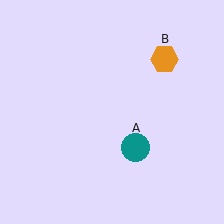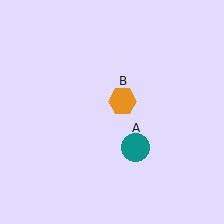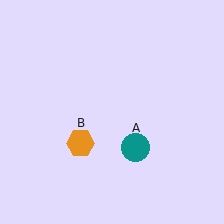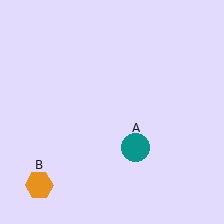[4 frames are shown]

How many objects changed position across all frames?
1 object changed position: orange hexagon (object B).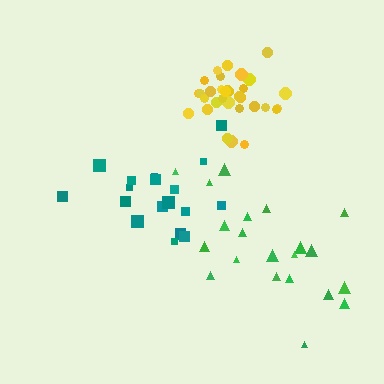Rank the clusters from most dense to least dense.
yellow, teal, green.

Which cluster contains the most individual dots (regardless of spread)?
Yellow (31).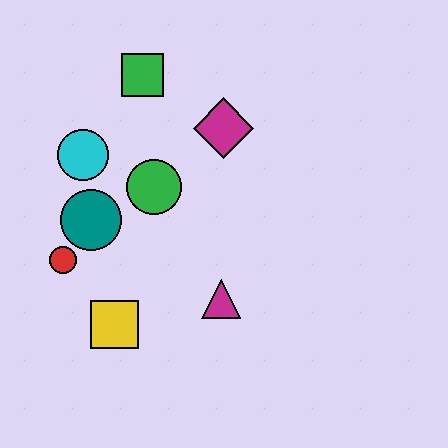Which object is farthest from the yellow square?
The green square is farthest from the yellow square.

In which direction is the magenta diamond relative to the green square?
The magenta diamond is to the right of the green square.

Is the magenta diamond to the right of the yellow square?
Yes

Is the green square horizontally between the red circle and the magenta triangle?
Yes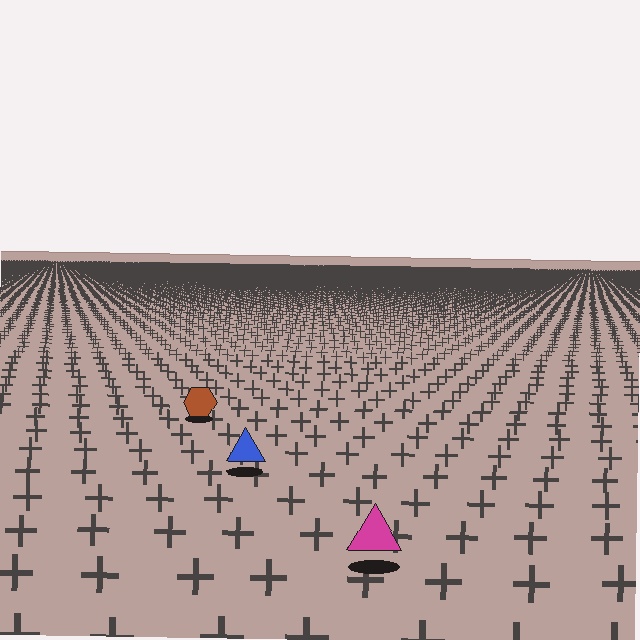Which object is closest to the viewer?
The magenta triangle is closest. The texture marks near it are larger and more spread out.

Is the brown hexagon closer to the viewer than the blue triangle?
No. The blue triangle is closer — you can tell from the texture gradient: the ground texture is coarser near it.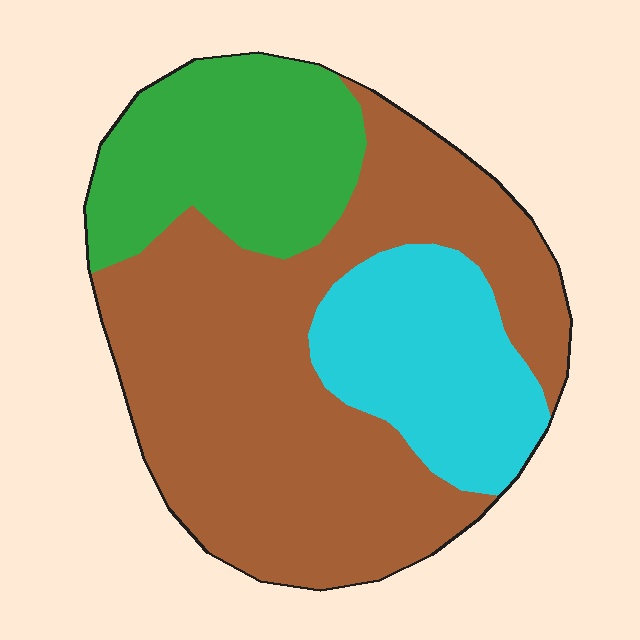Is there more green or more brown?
Brown.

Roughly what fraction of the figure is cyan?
Cyan takes up less than a quarter of the figure.